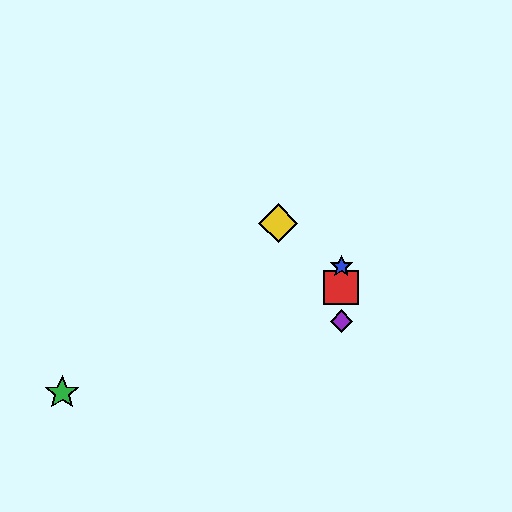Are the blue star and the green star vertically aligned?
No, the blue star is at x≈341 and the green star is at x≈62.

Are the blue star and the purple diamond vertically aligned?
Yes, both are at x≈341.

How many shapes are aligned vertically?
3 shapes (the red square, the blue star, the purple diamond) are aligned vertically.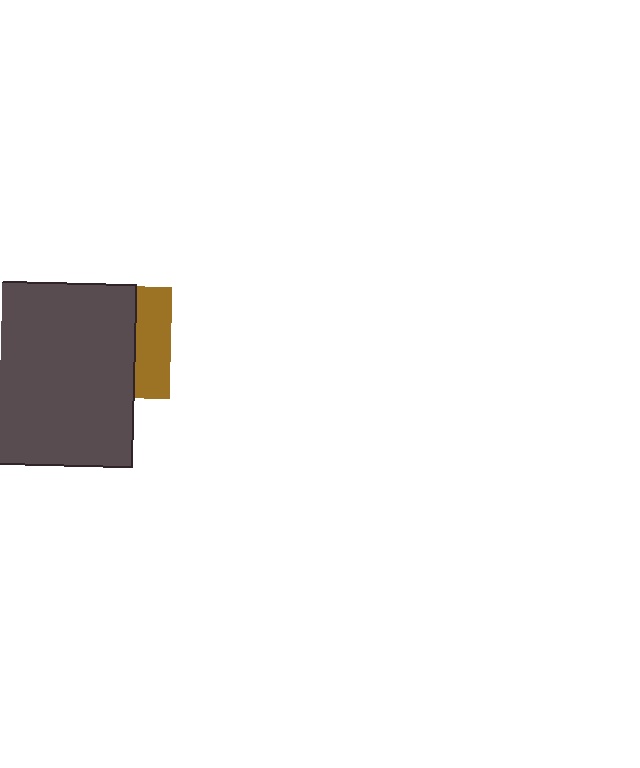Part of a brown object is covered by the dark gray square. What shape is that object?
It is a square.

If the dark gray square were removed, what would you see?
You would see the complete brown square.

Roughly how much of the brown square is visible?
A small part of it is visible (roughly 31%).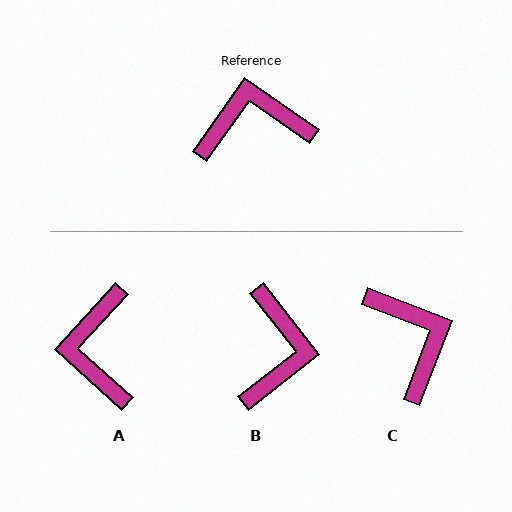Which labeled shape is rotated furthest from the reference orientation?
B, about 107 degrees away.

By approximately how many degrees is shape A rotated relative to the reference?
Approximately 83 degrees counter-clockwise.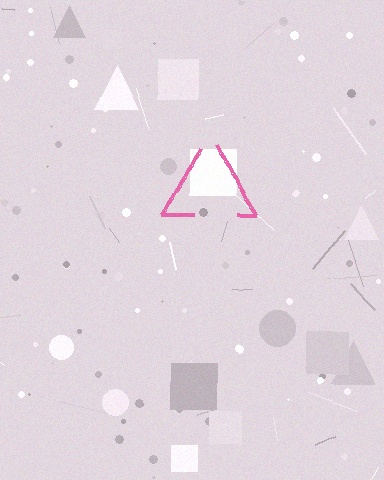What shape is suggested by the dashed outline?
The dashed outline suggests a triangle.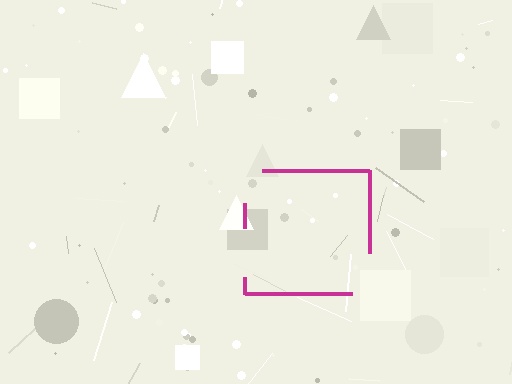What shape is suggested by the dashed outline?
The dashed outline suggests a square.